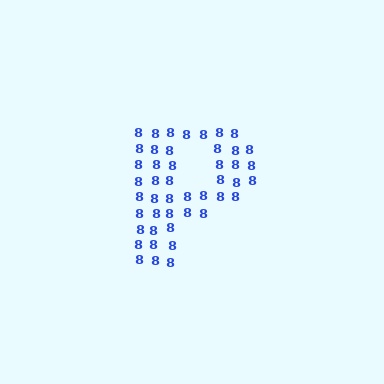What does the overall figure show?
The overall figure shows the letter P.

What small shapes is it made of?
It is made of small digit 8's.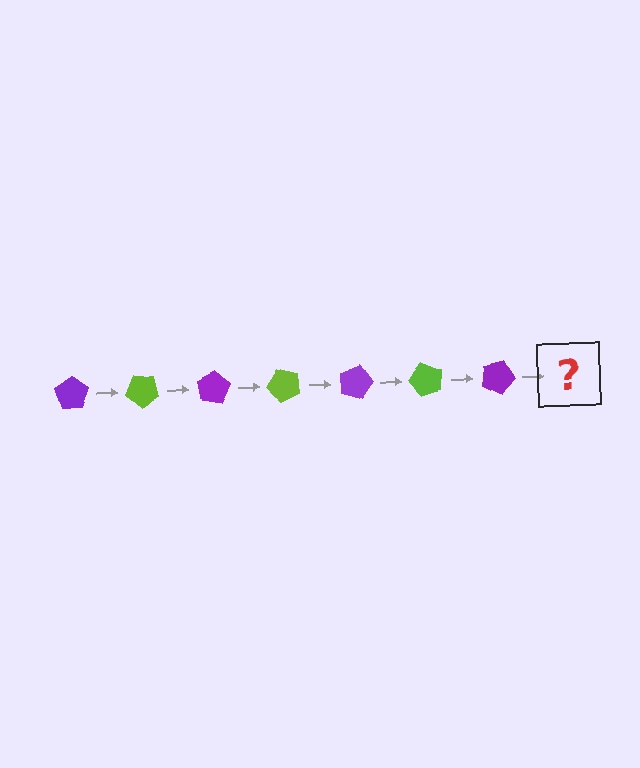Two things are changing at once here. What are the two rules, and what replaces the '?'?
The two rules are that it rotates 40 degrees each step and the color cycles through purple and lime. The '?' should be a lime pentagon, rotated 280 degrees from the start.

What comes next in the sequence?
The next element should be a lime pentagon, rotated 280 degrees from the start.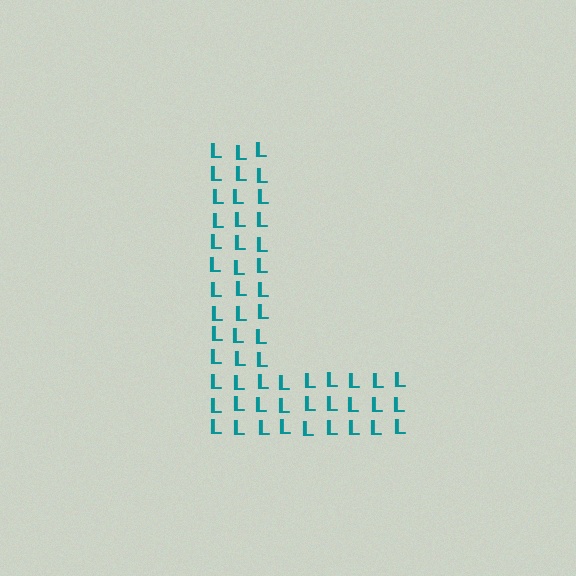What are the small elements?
The small elements are letter L's.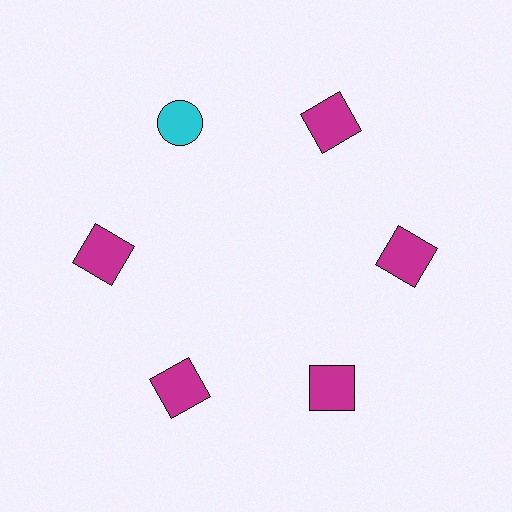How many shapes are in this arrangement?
There are 6 shapes arranged in a ring pattern.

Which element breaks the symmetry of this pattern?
The cyan circle at roughly the 11 o'clock position breaks the symmetry. All other shapes are magenta squares.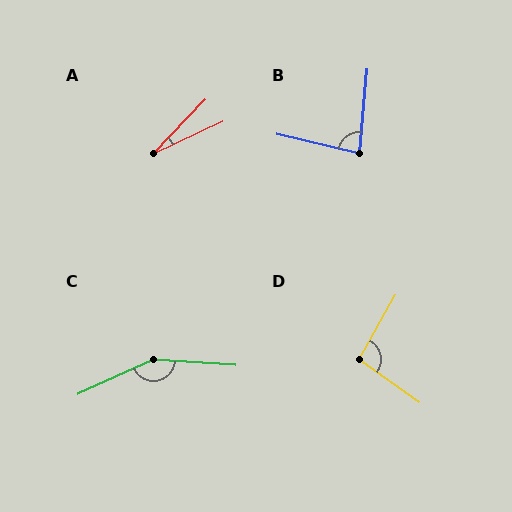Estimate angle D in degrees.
Approximately 96 degrees.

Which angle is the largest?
C, at approximately 152 degrees.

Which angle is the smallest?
A, at approximately 21 degrees.